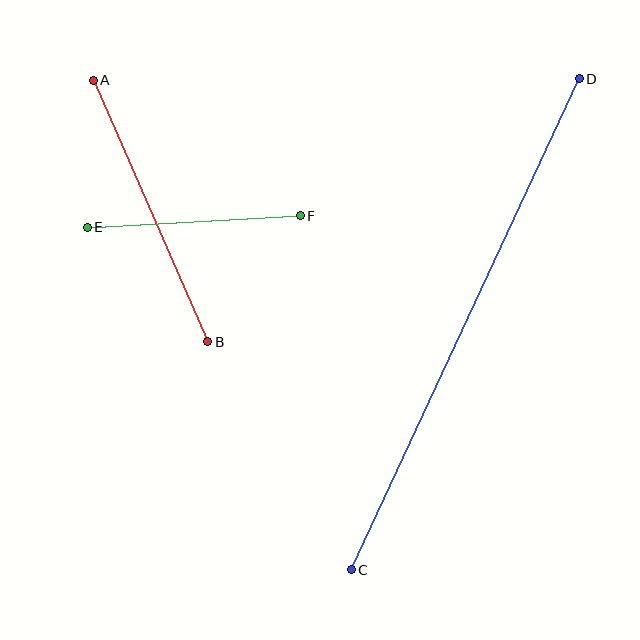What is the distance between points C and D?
The distance is approximately 542 pixels.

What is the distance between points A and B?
The distance is approximately 285 pixels.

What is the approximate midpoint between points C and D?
The midpoint is at approximately (465, 324) pixels.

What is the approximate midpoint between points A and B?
The midpoint is at approximately (150, 211) pixels.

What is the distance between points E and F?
The distance is approximately 213 pixels.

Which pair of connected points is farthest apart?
Points C and D are farthest apart.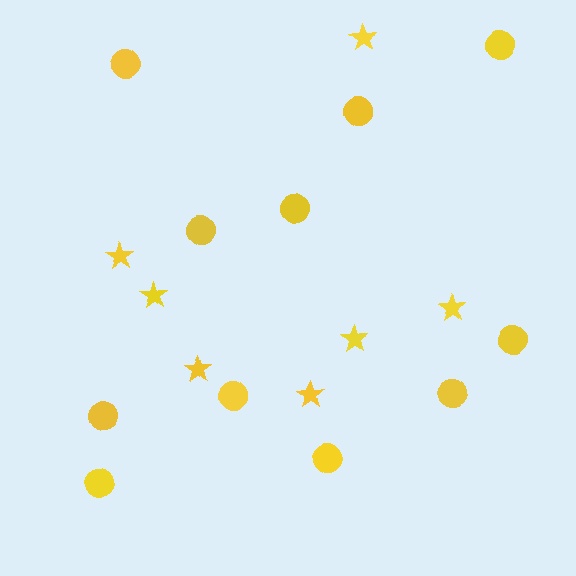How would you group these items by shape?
There are 2 groups: one group of circles (11) and one group of stars (7).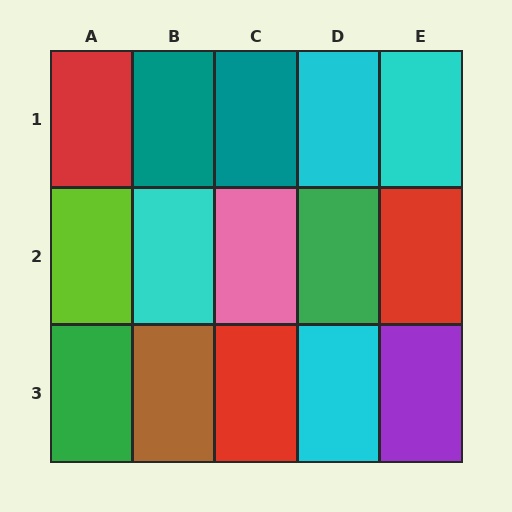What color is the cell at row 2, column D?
Green.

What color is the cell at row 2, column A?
Lime.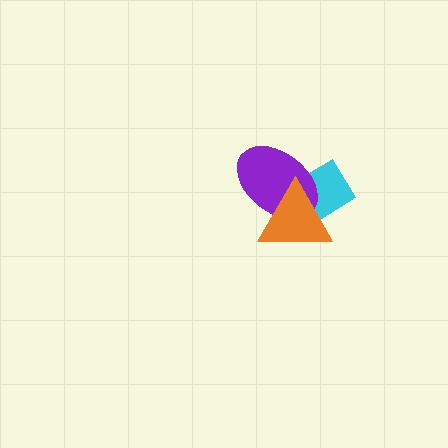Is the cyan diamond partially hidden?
Yes, it is partially covered by another shape.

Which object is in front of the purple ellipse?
The orange triangle is in front of the purple ellipse.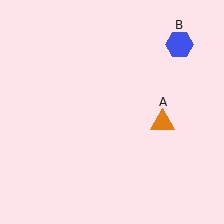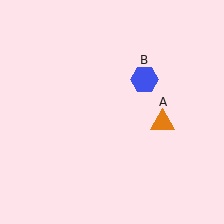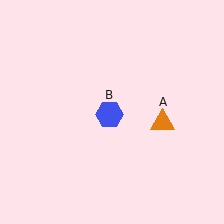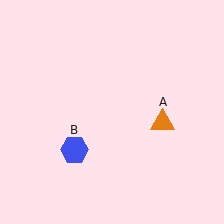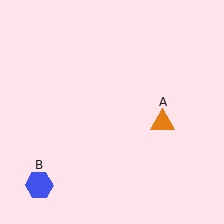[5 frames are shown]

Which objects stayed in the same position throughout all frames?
Orange triangle (object A) remained stationary.